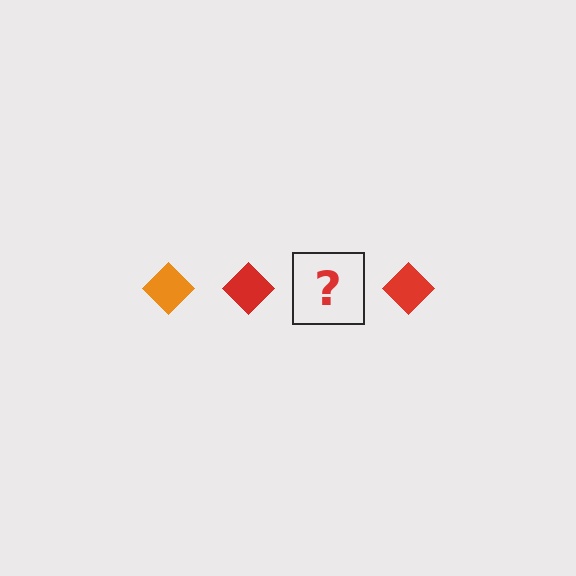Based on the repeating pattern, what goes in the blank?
The blank should be an orange diamond.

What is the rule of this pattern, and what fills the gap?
The rule is that the pattern cycles through orange, red diamonds. The gap should be filled with an orange diamond.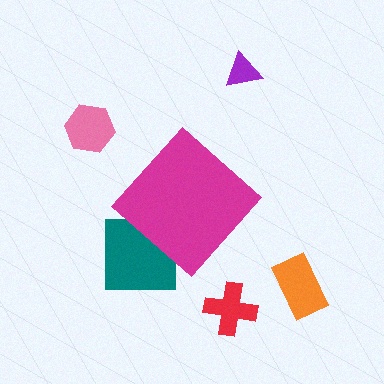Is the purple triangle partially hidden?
No, the purple triangle is fully visible.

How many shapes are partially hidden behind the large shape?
1 shape is partially hidden.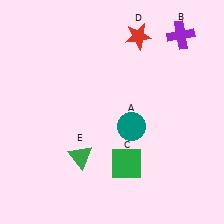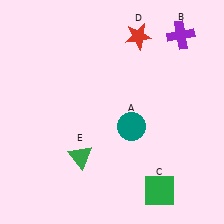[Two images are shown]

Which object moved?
The green square (C) moved right.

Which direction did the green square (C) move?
The green square (C) moved right.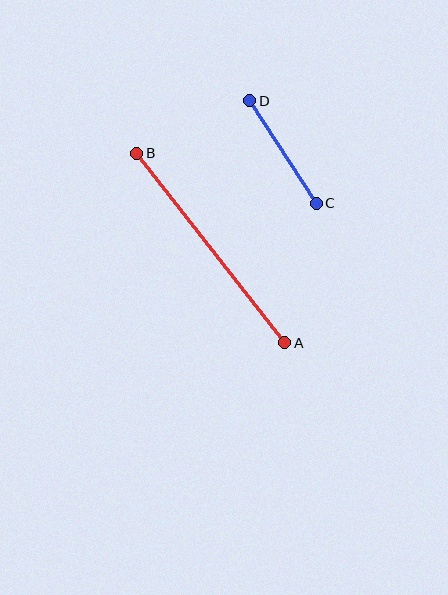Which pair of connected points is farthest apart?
Points A and B are farthest apart.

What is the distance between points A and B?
The distance is approximately 240 pixels.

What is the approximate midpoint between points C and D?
The midpoint is at approximately (283, 152) pixels.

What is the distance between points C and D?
The distance is approximately 123 pixels.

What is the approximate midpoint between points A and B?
The midpoint is at approximately (211, 248) pixels.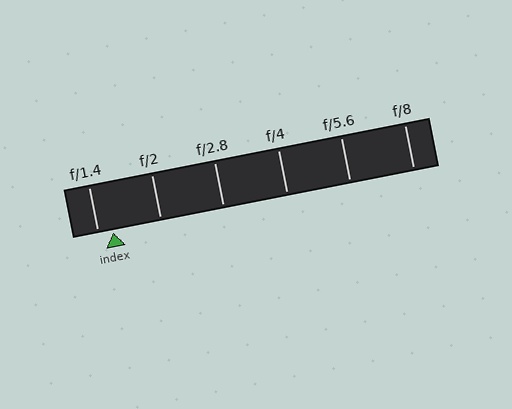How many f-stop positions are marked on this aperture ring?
There are 6 f-stop positions marked.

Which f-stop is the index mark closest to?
The index mark is closest to f/1.4.